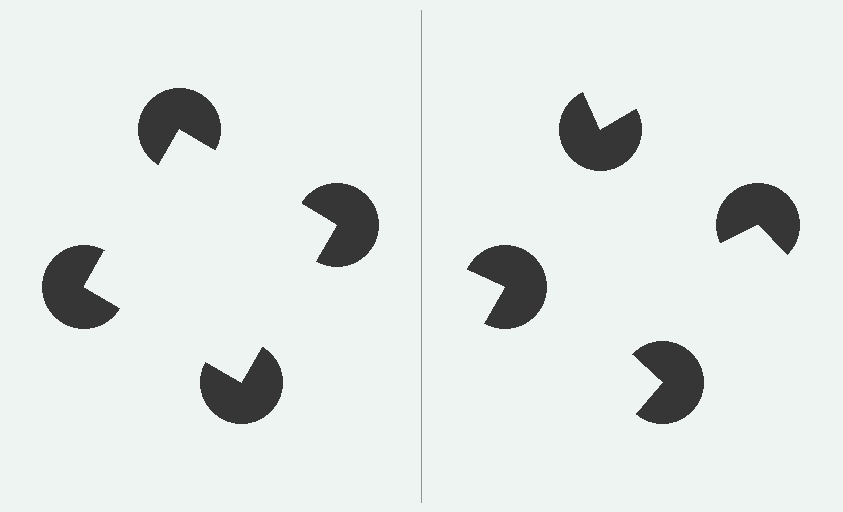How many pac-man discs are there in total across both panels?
8 — 4 on each side.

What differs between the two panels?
The pac-man discs are positioned identically on both sides; only the wedge orientations differ. On the left they align to a square; on the right they are misaligned.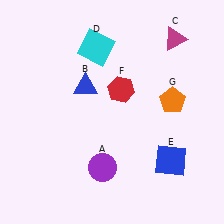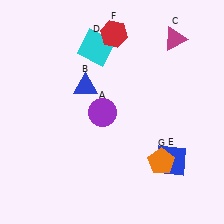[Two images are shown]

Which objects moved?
The objects that moved are: the purple circle (A), the red hexagon (F), the orange pentagon (G).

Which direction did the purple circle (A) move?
The purple circle (A) moved up.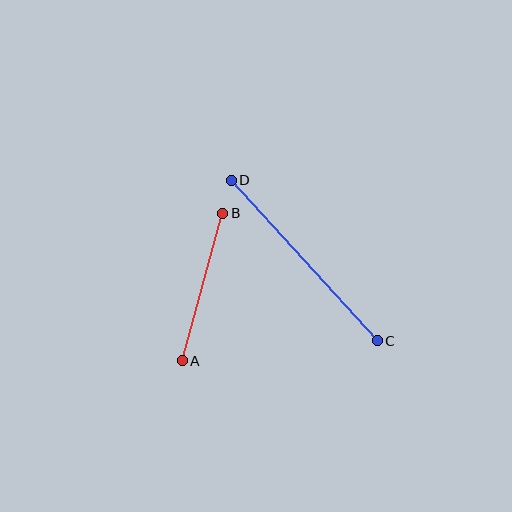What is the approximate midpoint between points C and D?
The midpoint is at approximately (304, 260) pixels.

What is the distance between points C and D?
The distance is approximately 217 pixels.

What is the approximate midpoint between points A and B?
The midpoint is at approximately (202, 287) pixels.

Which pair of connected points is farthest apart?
Points C and D are farthest apart.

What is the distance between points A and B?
The distance is approximately 153 pixels.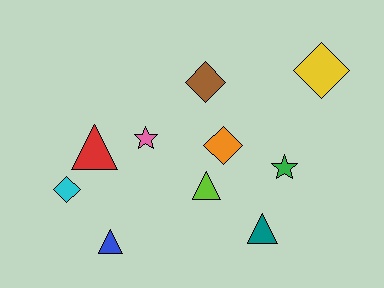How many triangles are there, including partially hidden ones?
There are 4 triangles.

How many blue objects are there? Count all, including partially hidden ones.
There is 1 blue object.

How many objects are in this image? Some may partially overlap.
There are 10 objects.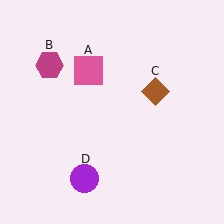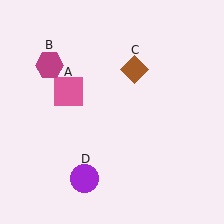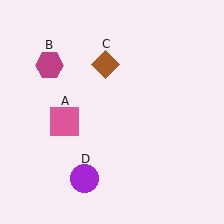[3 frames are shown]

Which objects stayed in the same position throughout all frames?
Magenta hexagon (object B) and purple circle (object D) remained stationary.